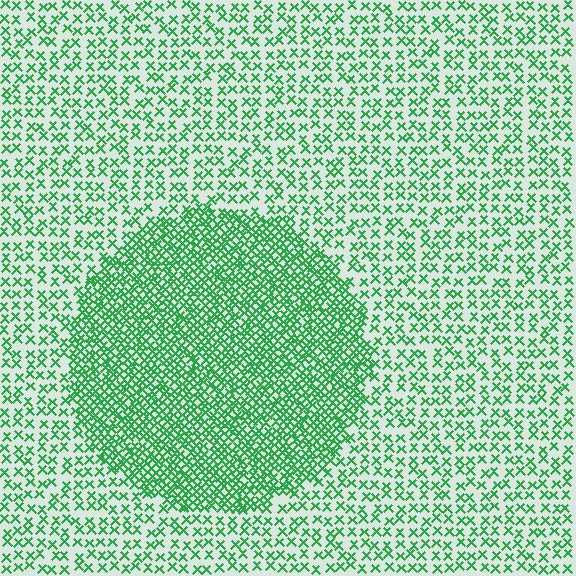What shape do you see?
I see a circle.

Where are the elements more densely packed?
The elements are more densely packed inside the circle boundary.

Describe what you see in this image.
The image contains small green elements arranged at two different densities. A circle-shaped region is visible where the elements are more densely packed than the surrounding area.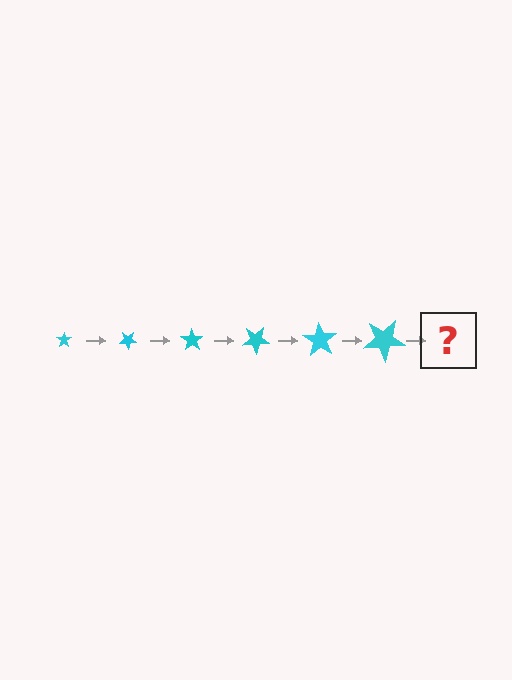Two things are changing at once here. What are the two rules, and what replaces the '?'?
The two rules are that the star grows larger each step and it rotates 35 degrees each step. The '?' should be a star, larger than the previous one and rotated 210 degrees from the start.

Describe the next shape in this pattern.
It should be a star, larger than the previous one and rotated 210 degrees from the start.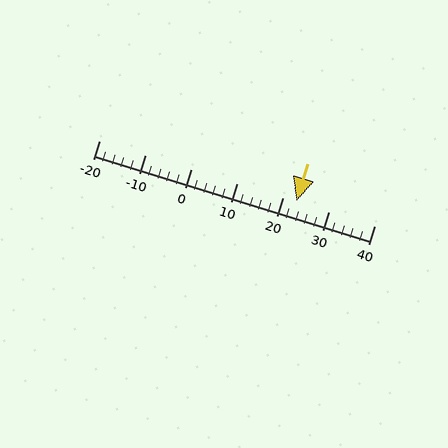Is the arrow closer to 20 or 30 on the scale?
The arrow is closer to 20.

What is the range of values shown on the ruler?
The ruler shows values from -20 to 40.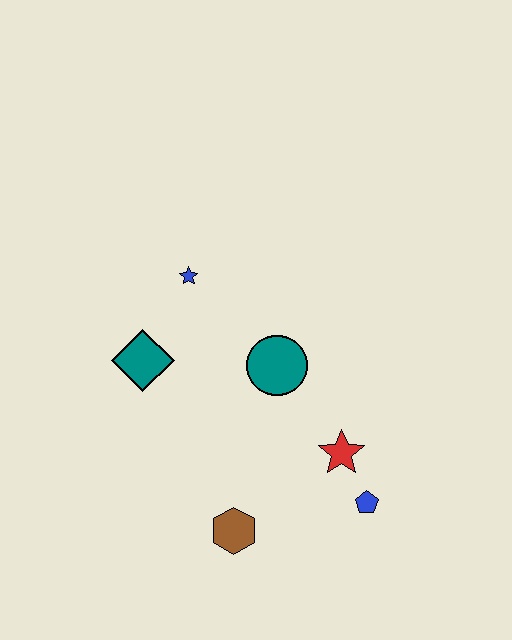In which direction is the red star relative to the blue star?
The red star is below the blue star.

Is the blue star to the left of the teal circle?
Yes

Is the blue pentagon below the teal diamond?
Yes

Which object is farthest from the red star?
The blue star is farthest from the red star.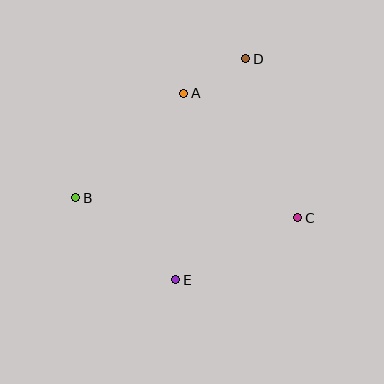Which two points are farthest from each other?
Points D and E are farthest from each other.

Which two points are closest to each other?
Points A and D are closest to each other.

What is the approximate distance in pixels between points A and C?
The distance between A and C is approximately 169 pixels.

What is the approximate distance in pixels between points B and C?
The distance between B and C is approximately 223 pixels.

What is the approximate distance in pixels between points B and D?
The distance between B and D is approximately 220 pixels.